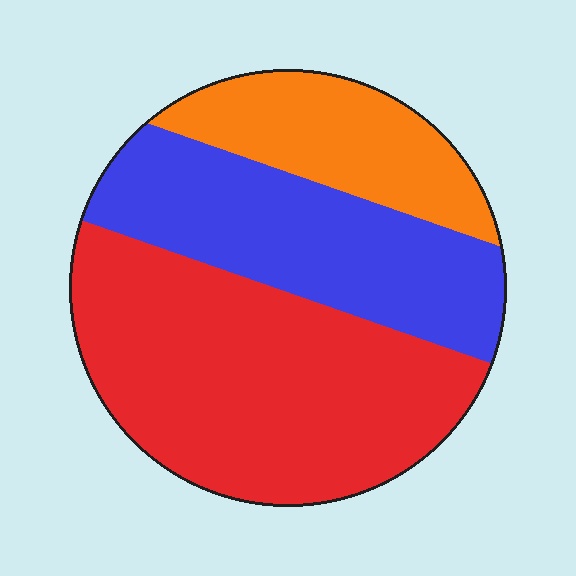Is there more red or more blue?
Red.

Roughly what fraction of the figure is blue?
Blue covers roughly 30% of the figure.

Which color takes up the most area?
Red, at roughly 50%.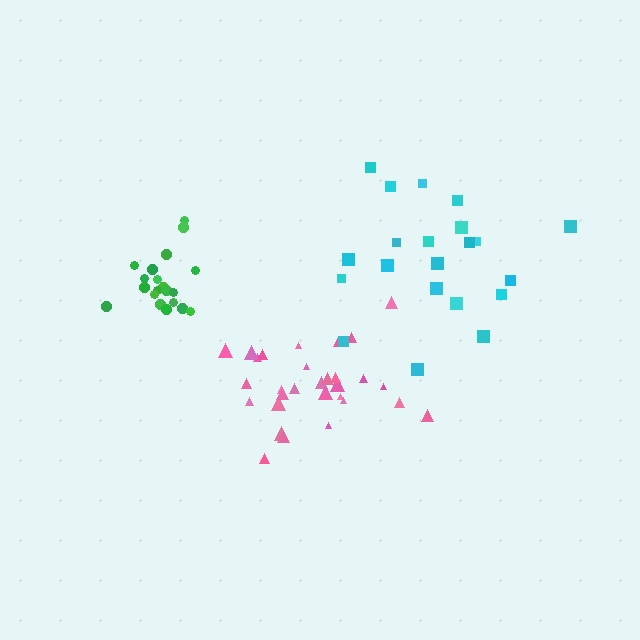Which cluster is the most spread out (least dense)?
Cyan.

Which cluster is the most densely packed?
Green.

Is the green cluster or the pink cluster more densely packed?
Green.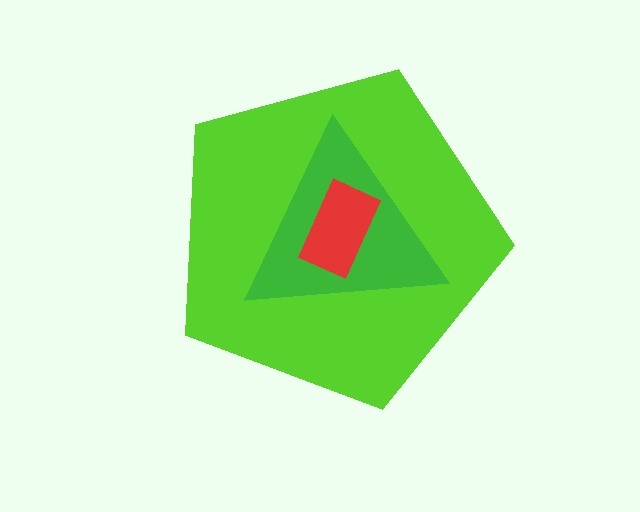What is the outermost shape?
The lime pentagon.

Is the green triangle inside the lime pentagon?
Yes.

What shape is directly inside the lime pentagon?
The green triangle.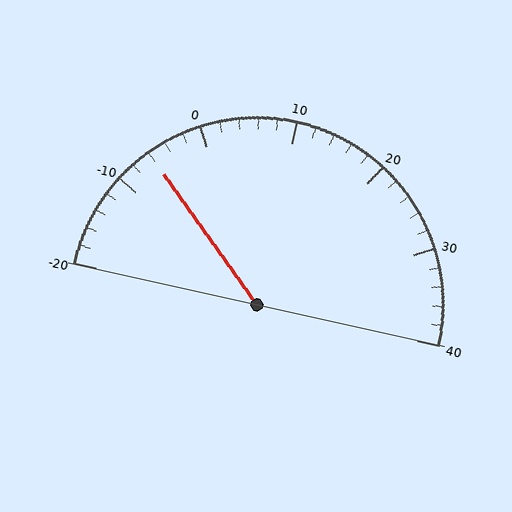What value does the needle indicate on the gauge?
The needle indicates approximately -6.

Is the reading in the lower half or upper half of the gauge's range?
The reading is in the lower half of the range (-20 to 40).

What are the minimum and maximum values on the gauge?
The gauge ranges from -20 to 40.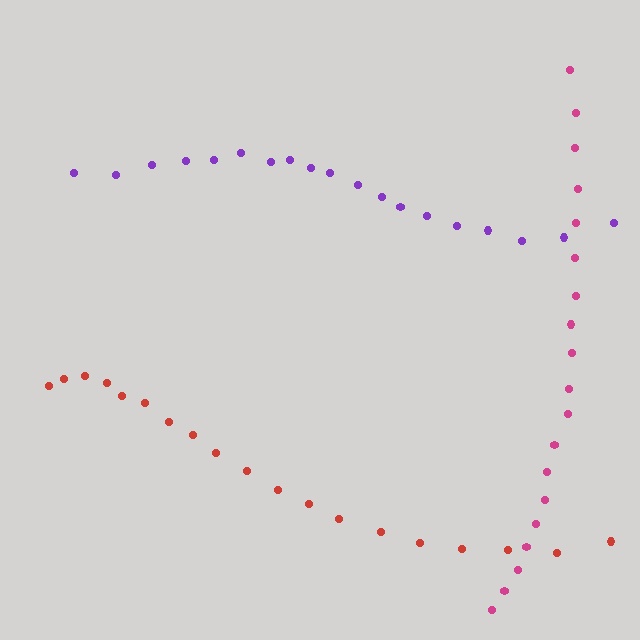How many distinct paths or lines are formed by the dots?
There are 3 distinct paths.